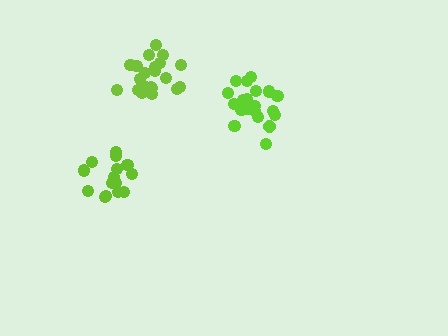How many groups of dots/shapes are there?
There are 3 groups.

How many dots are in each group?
Group 1: 15 dots, Group 2: 21 dots, Group 3: 21 dots (57 total).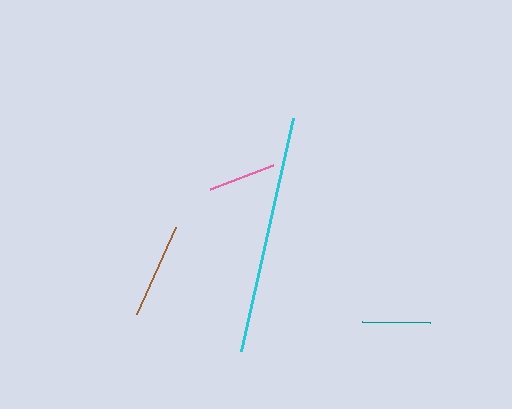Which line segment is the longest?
The cyan line is the longest at approximately 239 pixels.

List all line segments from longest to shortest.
From longest to shortest: cyan, brown, pink, teal.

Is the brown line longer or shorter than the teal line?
The brown line is longer than the teal line.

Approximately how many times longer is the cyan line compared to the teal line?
The cyan line is approximately 3.5 times the length of the teal line.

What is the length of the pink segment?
The pink segment is approximately 68 pixels long.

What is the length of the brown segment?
The brown segment is approximately 95 pixels long.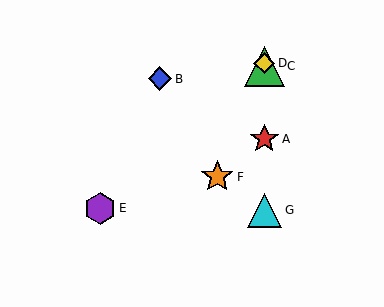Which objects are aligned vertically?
Objects A, C, D, G are aligned vertically.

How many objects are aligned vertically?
4 objects (A, C, D, G) are aligned vertically.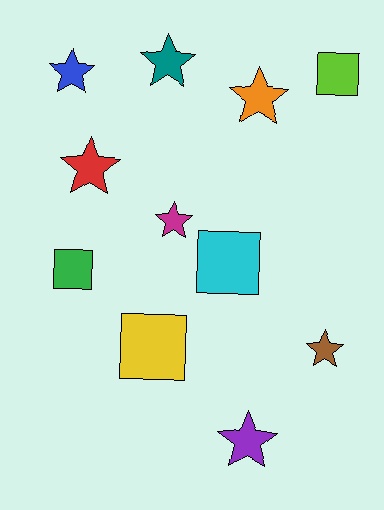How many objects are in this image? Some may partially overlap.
There are 11 objects.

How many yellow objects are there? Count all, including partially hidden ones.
There is 1 yellow object.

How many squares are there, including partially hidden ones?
There are 4 squares.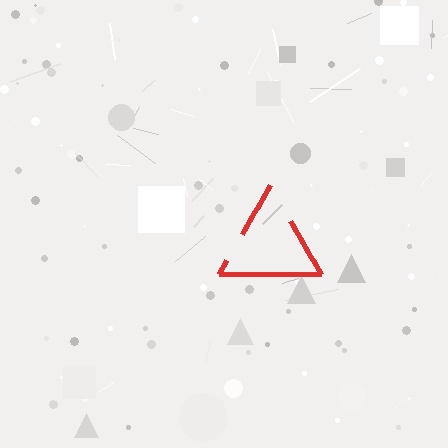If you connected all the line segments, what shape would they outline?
They would outline a triangle.